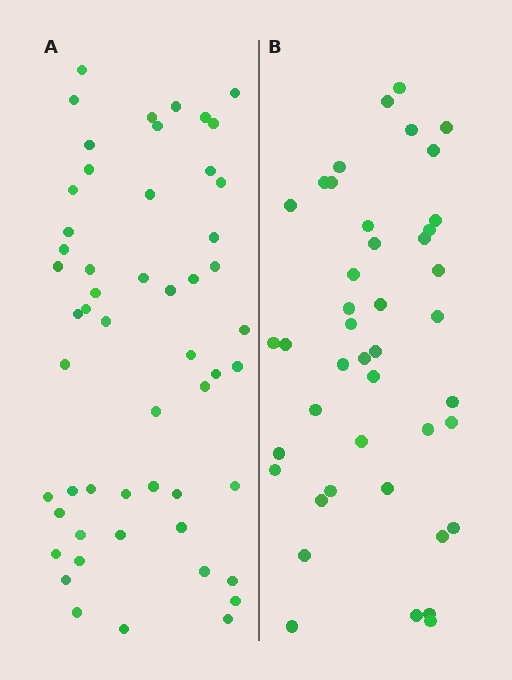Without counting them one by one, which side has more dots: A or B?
Region A (the left region) has more dots.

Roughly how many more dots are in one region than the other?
Region A has roughly 12 or so more dots than region B.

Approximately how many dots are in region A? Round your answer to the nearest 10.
About 50 dots. (The exact count is 54, which rounds to 50.)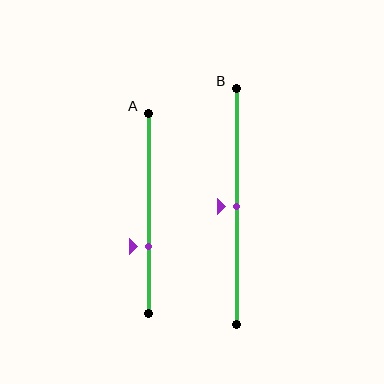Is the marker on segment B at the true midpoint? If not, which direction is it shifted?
Yes, the marker on segment B is at the true midpoint.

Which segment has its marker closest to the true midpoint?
Segment B has its marker closest to the true midpoint.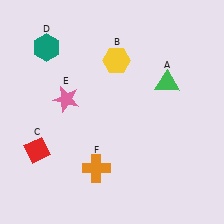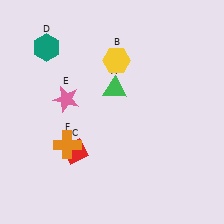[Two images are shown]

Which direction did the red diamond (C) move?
The red diamond (C) moved right.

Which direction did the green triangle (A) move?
The green triangle (A) moved left.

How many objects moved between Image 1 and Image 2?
3 objects moved between the two images.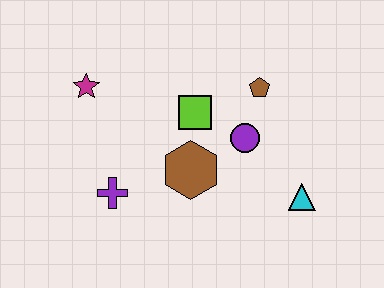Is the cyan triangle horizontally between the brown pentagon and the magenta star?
No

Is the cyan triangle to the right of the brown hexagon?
Yes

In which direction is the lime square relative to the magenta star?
The lime square is to the right of the magenta star.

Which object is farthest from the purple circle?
The magenta star is farthest from the purple circle.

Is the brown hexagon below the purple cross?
No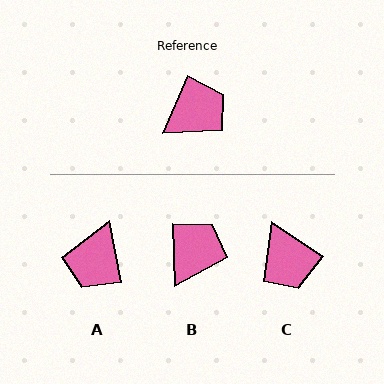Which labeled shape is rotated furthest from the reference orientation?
A, about 145 degrees away.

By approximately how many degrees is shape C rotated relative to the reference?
Approximately 100 degrees clockwise.